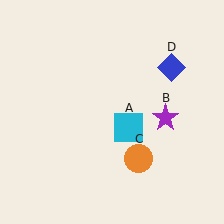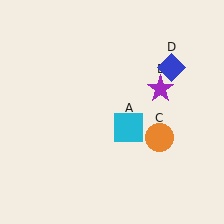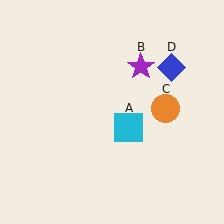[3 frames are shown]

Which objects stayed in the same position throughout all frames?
Cyan square (object A) and blue diamond (object D) remained stationary.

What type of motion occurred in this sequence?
The purple star (object B), orange circle (object C) rotated counterclockwise around the center of the scene.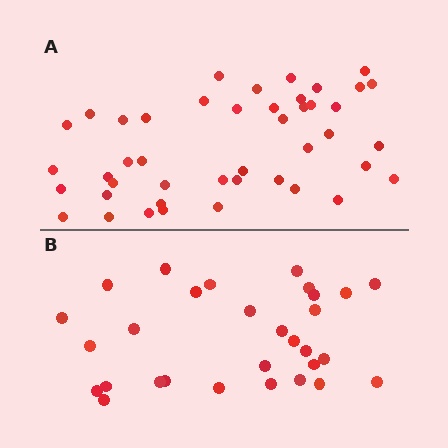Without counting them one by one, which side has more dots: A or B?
Region A (the top region) has more dots.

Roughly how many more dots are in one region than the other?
Region A has approximately 15 more dots than region B.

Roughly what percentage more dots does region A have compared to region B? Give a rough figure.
About 45% more.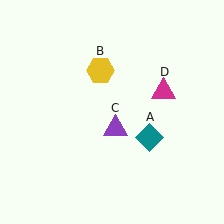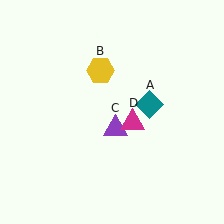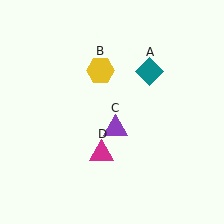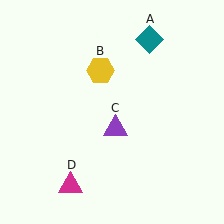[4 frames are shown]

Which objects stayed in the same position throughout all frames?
Yellow hexagon (object B) and purple triangle (object C) remained stationary.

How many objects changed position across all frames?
2 objects changed position: teal diamond (object A), magenta triangle (object D).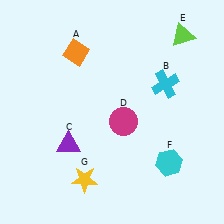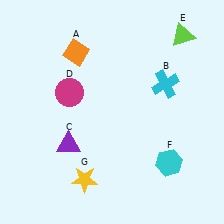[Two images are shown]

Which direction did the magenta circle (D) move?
The magenta circle (D) moved left.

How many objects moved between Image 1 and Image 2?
1 object moved between the two images.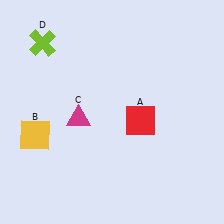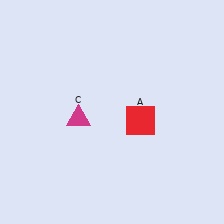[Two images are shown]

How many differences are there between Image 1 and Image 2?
There are 2 differences between the two images.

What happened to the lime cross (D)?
The lime cross (D) was removed in Image 2. It was in the top-left area of Image 1.